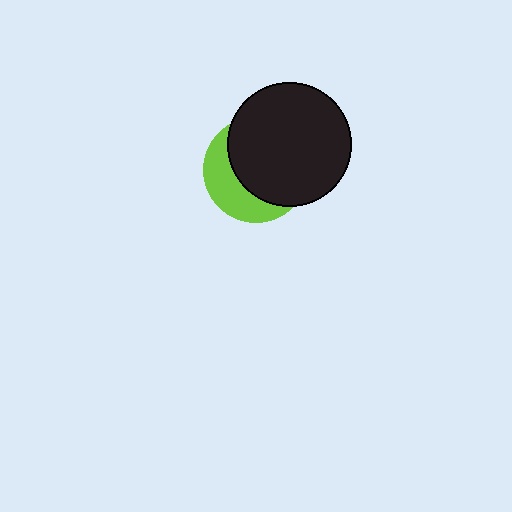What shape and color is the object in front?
The object in front is a black circle.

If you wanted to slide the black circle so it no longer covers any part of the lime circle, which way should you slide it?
Slide it toward the upper-right — that is the most direct way to separate the two shapes.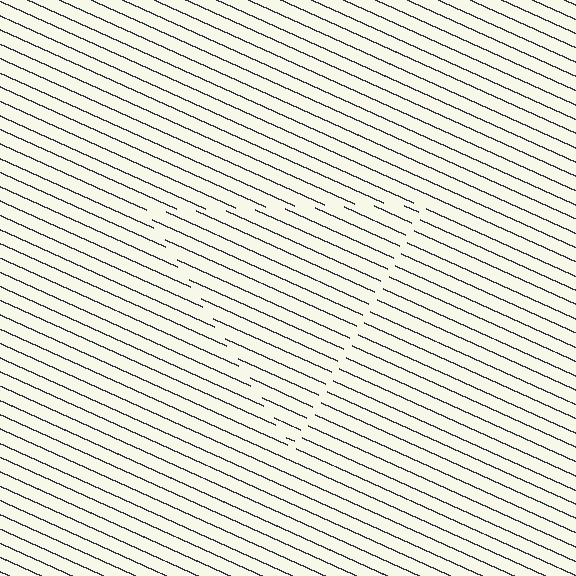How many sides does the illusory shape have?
3 sides — the line-ends trace a triangle.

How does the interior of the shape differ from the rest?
The interior of the shape contains the same grating, shifted by half a period — the contour is defined by the phase discontinuity where line-ends from the inner and outer gratings abut.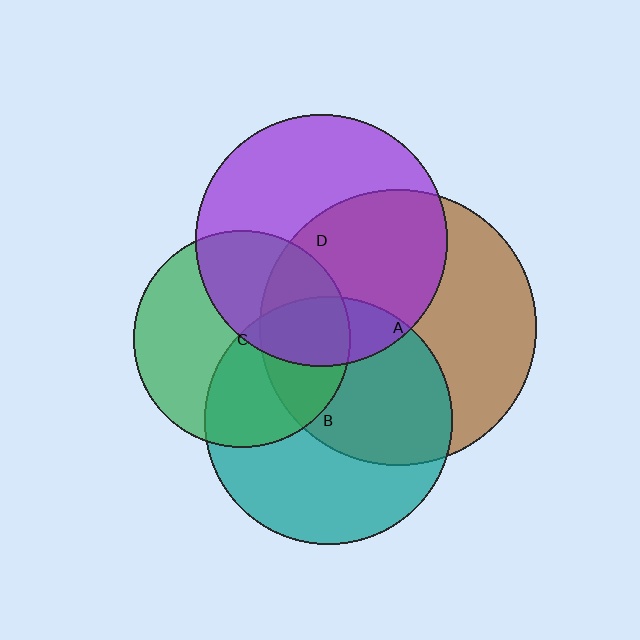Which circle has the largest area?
Circle A (brown).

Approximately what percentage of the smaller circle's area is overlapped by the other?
Approximately 40%.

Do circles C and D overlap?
Yes.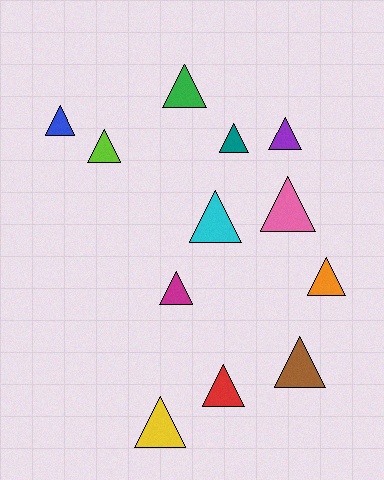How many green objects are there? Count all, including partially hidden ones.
There is 1 green object.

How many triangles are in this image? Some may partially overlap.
There are 12 triangles.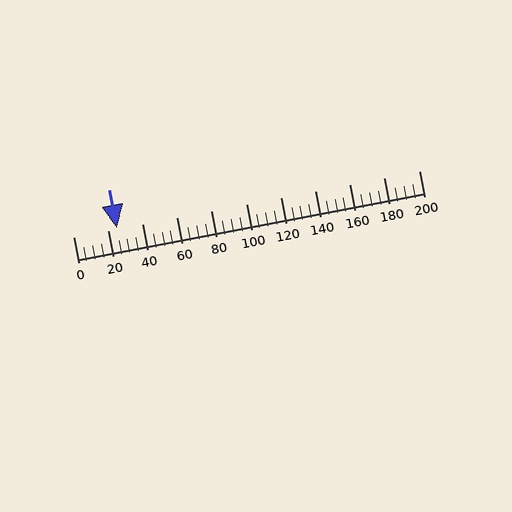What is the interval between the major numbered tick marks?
The major tick marks are spaced 20 units apart.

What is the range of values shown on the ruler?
The ruler shows values from 0 to 200.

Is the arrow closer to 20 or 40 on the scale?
The arrow is closer to 20.